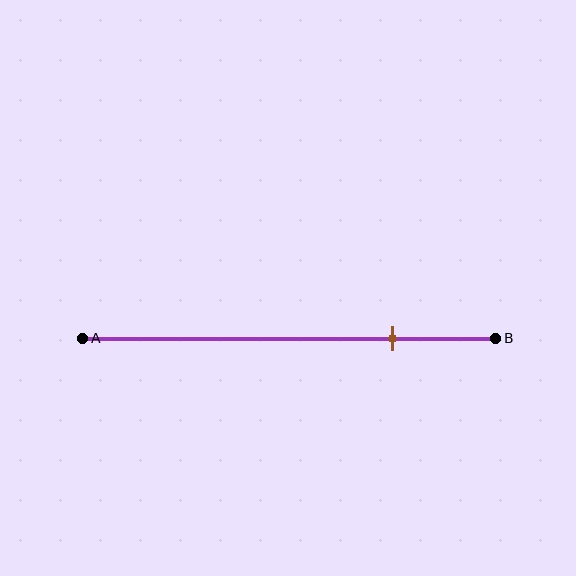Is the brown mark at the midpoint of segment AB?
No, the mark is at about 75% from A, not at the 50% midpoint.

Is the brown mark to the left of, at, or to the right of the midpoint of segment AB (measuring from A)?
The brown mark is to the right of the midpoint of segment AB.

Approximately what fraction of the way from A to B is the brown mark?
The brown mark is approximately 75% of the way from A to B.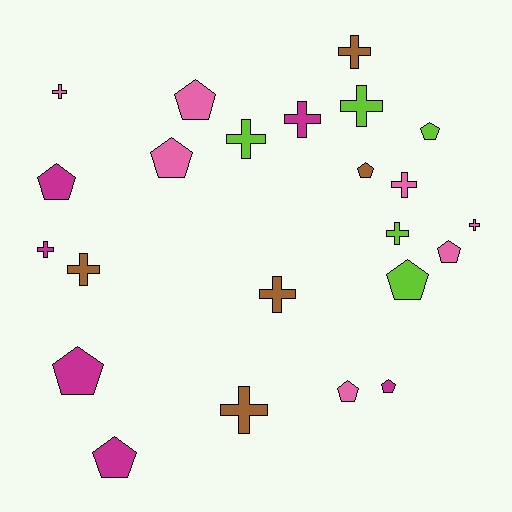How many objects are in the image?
There are 23 objects.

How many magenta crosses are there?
There are 2 magenta crosses.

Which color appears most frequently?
Pink, with 7 objects.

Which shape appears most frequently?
Cross, with 12 objects.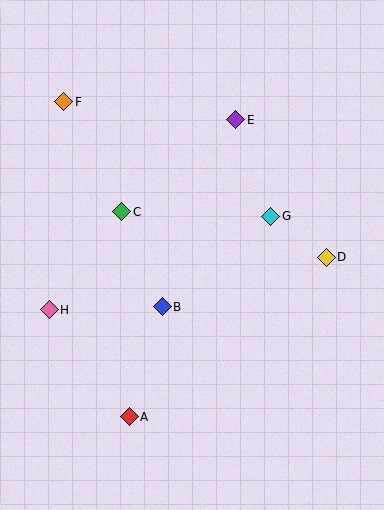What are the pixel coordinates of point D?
Point D is at (326, 257).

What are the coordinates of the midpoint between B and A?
The midpoint between B and A is at (146, 362).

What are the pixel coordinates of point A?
Point A is at (129, 417).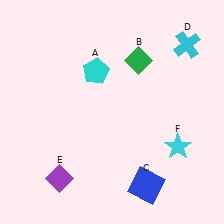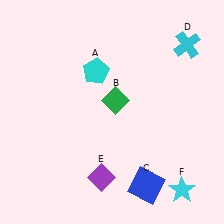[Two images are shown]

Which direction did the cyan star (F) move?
The cyan star (F) moved down.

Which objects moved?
The objects that moved are: the green diamond (B), the purple diamond (E), the cyan star (F).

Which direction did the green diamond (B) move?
The green diamond (B) moved down.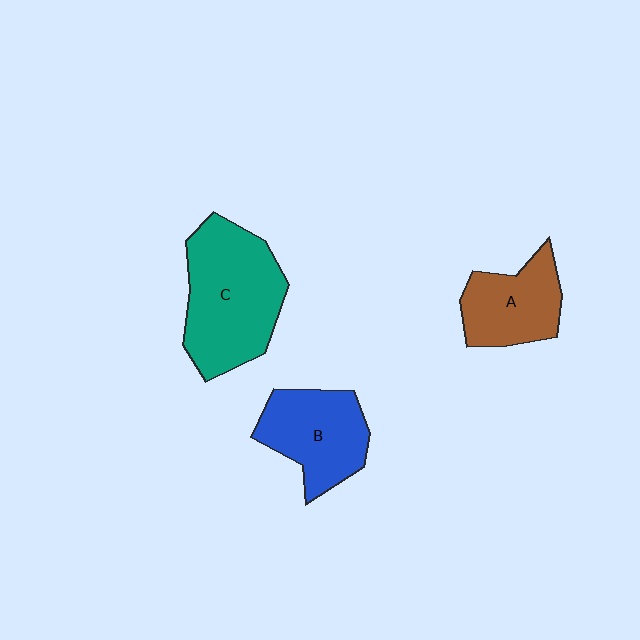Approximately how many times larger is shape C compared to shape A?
Approximately 1.6 times.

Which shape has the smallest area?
Shape A (brown).